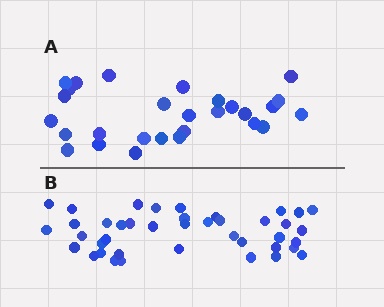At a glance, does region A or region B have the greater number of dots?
Region B (the bottom region) has more dots.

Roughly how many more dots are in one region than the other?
Region B has approximately 15 more dots than region A.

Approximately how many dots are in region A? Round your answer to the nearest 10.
About 30 dots. (The exact count is 28, which rounds to 30.)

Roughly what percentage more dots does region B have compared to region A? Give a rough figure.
About 45% more.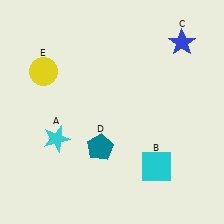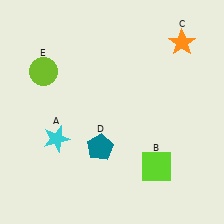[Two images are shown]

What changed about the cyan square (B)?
In Image 1, B is cyan. In Image 2, it changed to lime.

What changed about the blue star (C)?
In Image 1, C is blue. In Image 2, it changed to orange.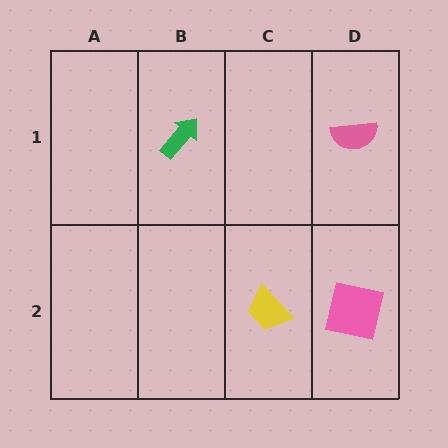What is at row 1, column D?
A pink semicircle.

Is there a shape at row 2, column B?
No, that cell is empty.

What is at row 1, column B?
A green arrow.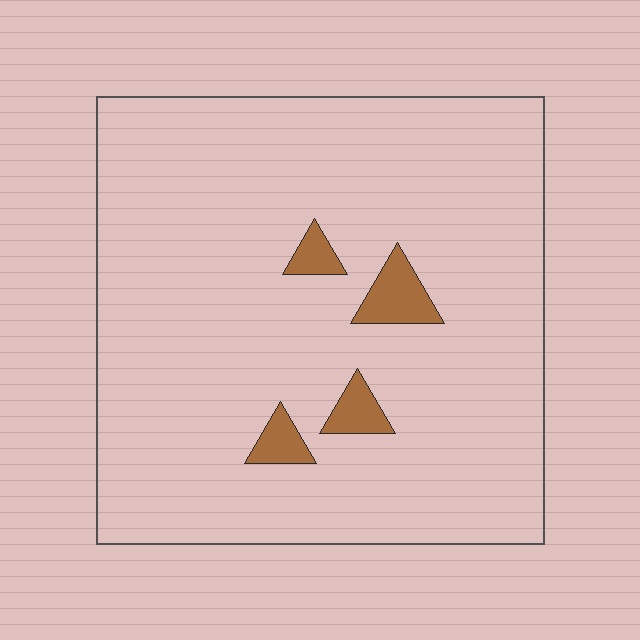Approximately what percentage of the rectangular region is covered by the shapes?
Approximately 5%.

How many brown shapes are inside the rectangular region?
4.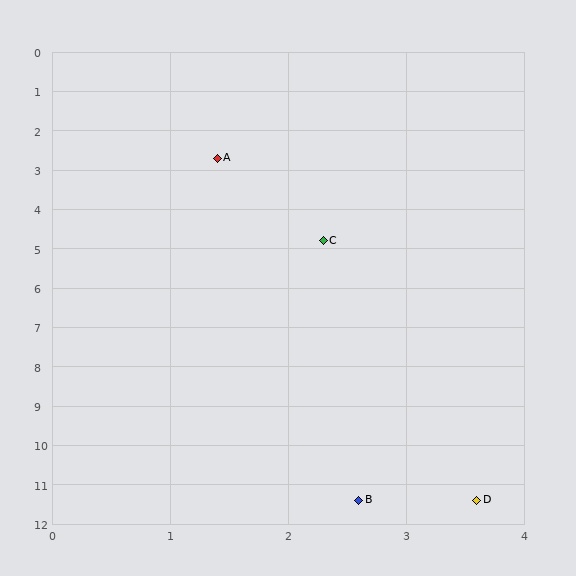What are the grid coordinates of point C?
Point C is at approximately (2.3, 4.8).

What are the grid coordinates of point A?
Point A is at approximately (1.4, 2.7).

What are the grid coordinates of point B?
Point B is at approximately (2.6, 11.4).